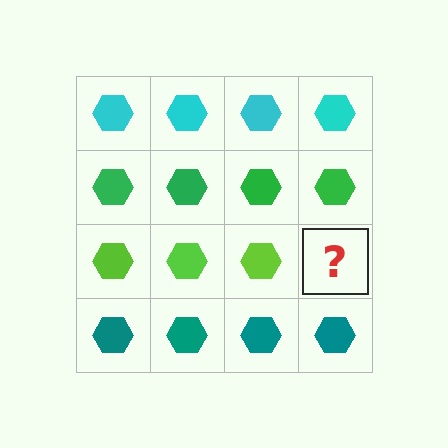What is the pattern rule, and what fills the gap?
The rule is that each row has a consistent color. The gap should be filled with a lime hexagon.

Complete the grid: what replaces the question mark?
The question mark should be replaced with a lime hexagon.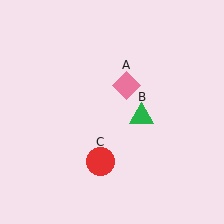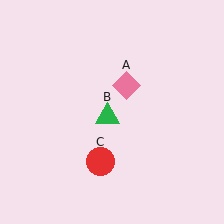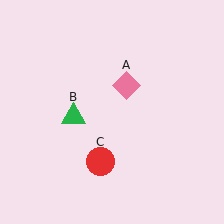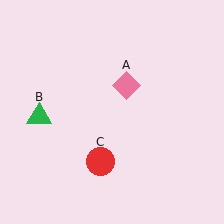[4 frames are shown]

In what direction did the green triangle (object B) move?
The green triangle (object B) moved left.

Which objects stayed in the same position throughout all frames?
Pink diamond (object A) and red circle (object C) remained stationary.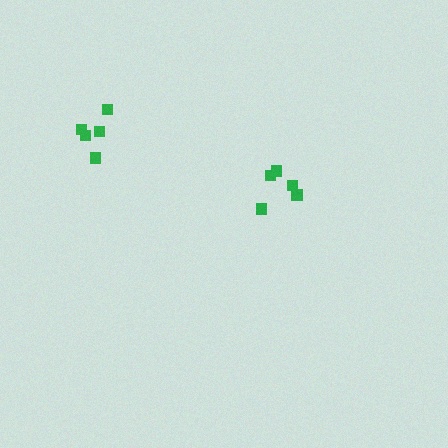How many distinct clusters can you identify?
There are 2 distinct clusters.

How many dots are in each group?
Group 1: 6 dots, Group 2: 5 dots (11 total).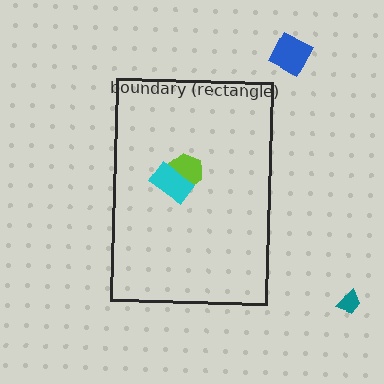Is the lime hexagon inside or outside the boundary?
Inside.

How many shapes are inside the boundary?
2 inside, 2 outside.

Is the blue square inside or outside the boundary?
Outside.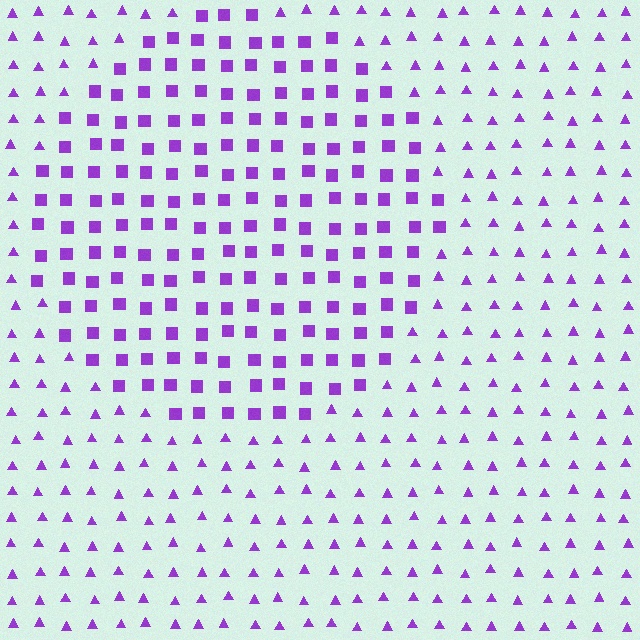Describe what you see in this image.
The image is filled with small purple elements arranged in a uniform grid. A circle-shaped region contains squares, while the surrounding area contains triangles. The boundary is defined purely by the change in element shape.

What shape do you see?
I see a circle.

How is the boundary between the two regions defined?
The boundary is defined by a change in element shape: squares inside vs. triangles outside. All elements share the same color and spacing.